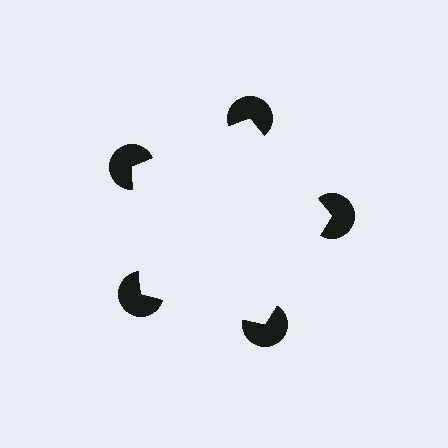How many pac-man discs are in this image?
There are 5 — one at each vertex of the illusory pentagon.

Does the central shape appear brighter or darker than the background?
It typically appears slightly brighter than the background, even though no actual brightness change is drawn.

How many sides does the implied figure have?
5 sides.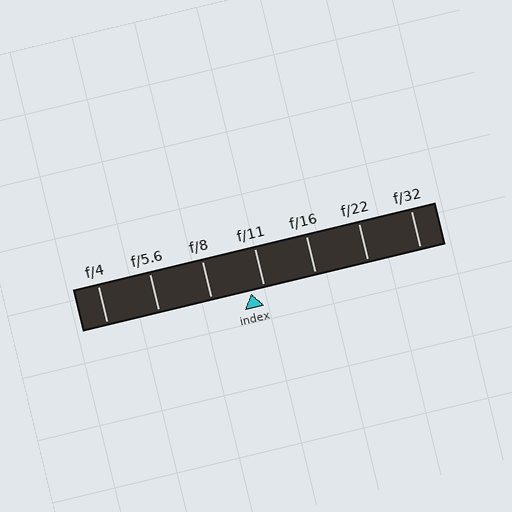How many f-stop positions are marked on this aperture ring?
There are 7 f-stop positions marked.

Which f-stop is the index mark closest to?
The index mark is closest to f/11.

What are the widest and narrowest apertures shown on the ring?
The widest aperture shown is f/4 and the narrowest is f/32.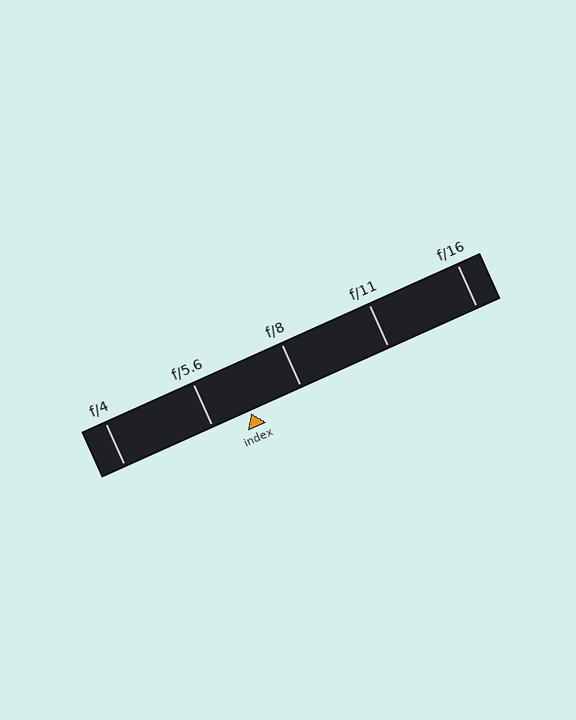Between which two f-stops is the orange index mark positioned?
The index mark is between f/5.6 and f/8.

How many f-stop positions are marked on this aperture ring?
There are 5 f-stop positions marked.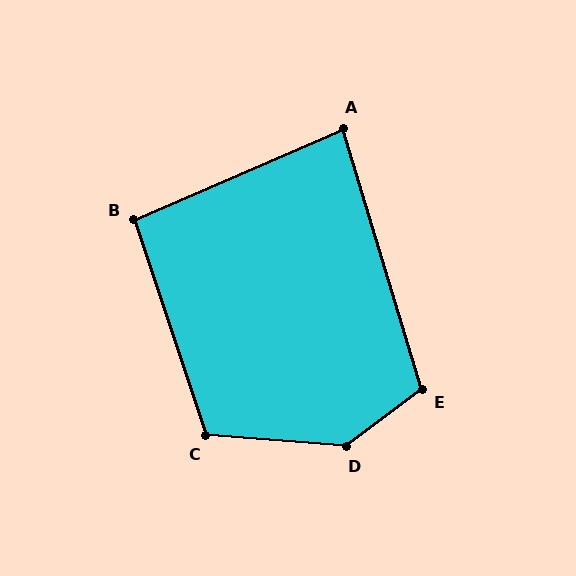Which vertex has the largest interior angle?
D, at approximately 139 degrees.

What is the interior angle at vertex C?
Approximately 113 degrees (obtuse).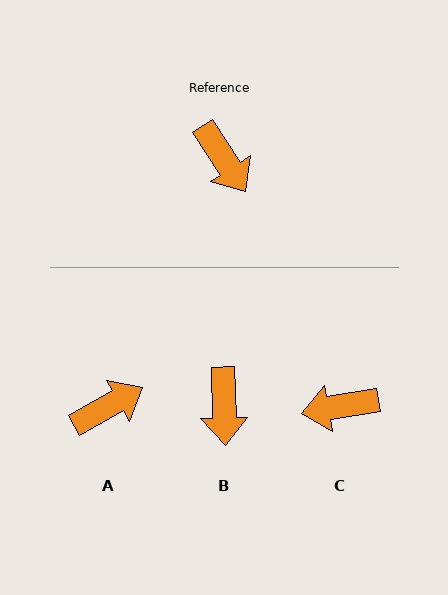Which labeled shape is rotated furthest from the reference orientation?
C, about 113 degrees away.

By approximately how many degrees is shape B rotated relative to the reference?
Approximately 32 degrees clockwise.